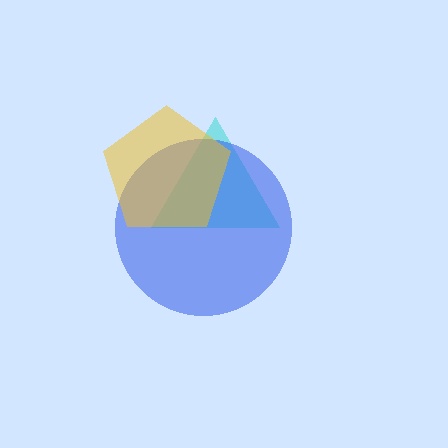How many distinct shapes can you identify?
There are 3 distinct shapes: a cyan triangle, a blue circle, a yellow pentagon.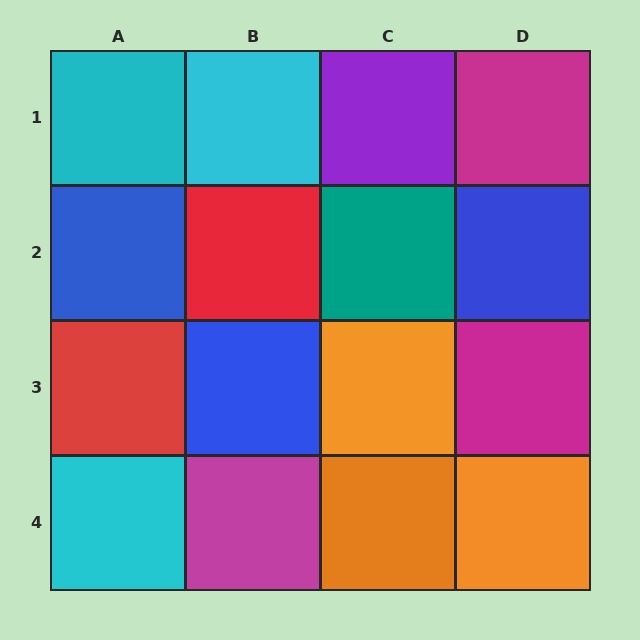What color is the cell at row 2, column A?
Blue.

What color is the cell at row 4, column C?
Orange.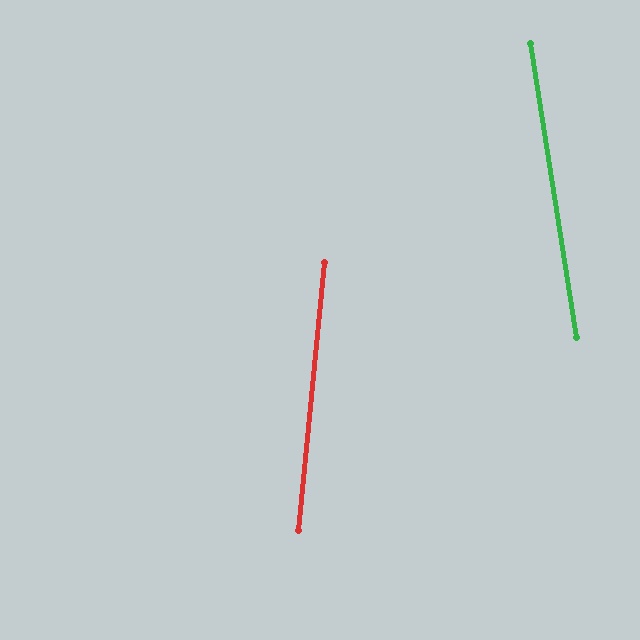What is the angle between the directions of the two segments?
Approximately 15 degrees.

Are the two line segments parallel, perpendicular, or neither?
Neither parallel nor perpendicular — they differ by about 15°.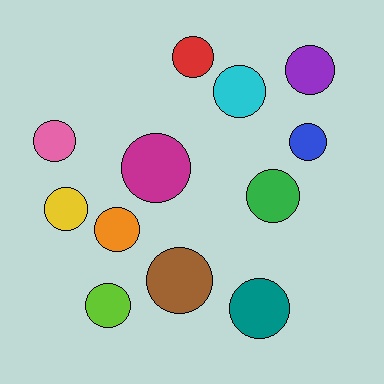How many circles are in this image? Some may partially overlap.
There are 12 circles.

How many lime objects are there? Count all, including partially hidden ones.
There is 1 lime object.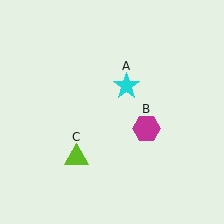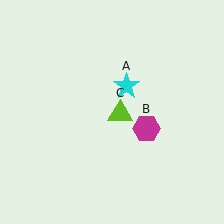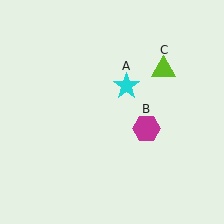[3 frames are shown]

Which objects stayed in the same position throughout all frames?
Cyan star (object A) and magenta hexagon (object B) remained stationary.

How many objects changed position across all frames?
1 object changed position: lime triangle (object C).